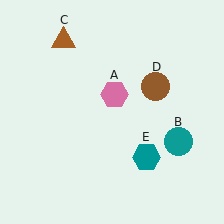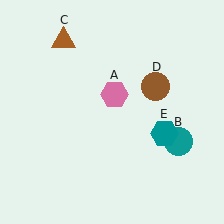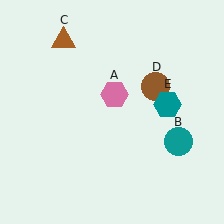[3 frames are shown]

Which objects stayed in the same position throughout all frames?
Pink hexagon (object A) and teal circle (object B) and brown triangle (object C) and brown circle (object D) remained stationary.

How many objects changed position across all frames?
1 object changed position: teal hexagon (object E).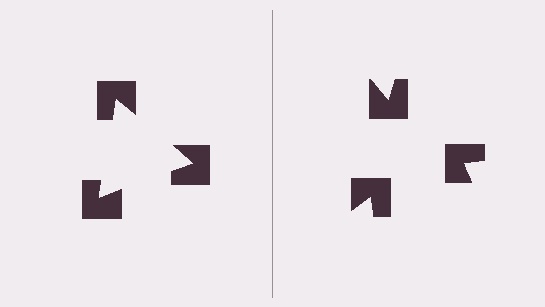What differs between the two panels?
The notched squares are positioned identically on both sides; only the wedge orientations differ. On the left they align to a triangle; on the right they are misaligned.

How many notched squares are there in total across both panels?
6 — 3 on each side.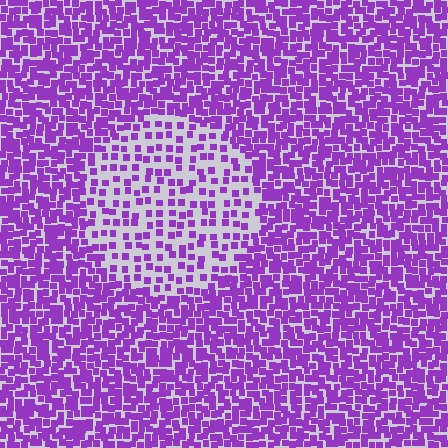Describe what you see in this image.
The image contains small purple elements arranged at two different densities. A circle-shaped region is visible where the elements are less densely packed than the surrounding area.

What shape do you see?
I see a circle.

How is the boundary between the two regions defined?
The boundary is defined by a change in element density (approximately 2.3x ratio). All elements are the same color, size, and shape.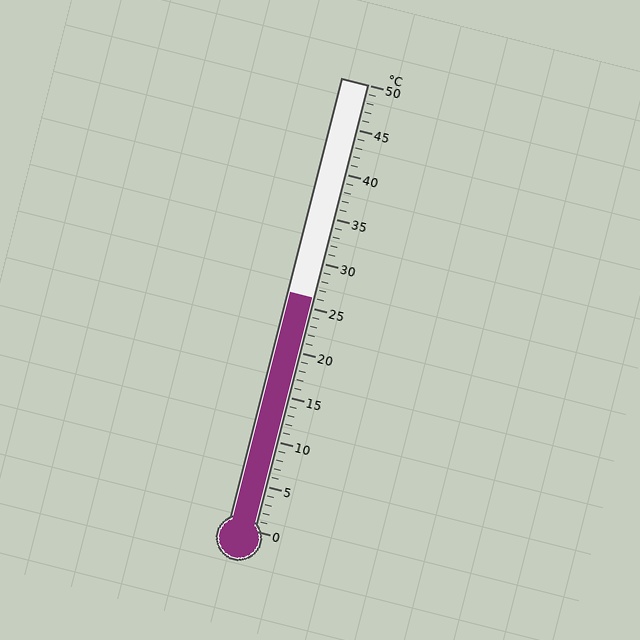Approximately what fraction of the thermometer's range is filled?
The thermometer is filled to approximately 50% of its range.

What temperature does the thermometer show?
The thermometer shows approximately 26°C.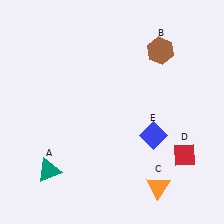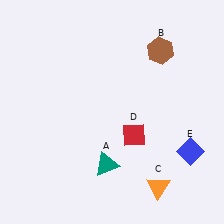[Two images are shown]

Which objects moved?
The objects that moved are: the teal triangle (A), the red diamond (D), the blue diamond (E).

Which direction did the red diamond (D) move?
The red diamond (D) moved left.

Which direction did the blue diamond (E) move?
The blue diamond (E) moved right.